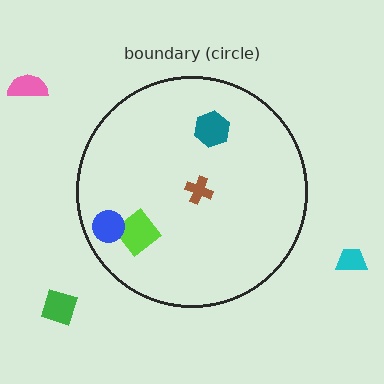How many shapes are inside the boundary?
4 inside, 3 outside.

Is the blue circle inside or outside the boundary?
Inside.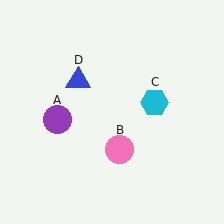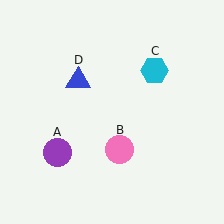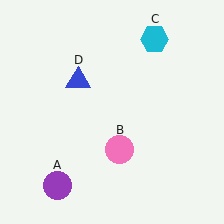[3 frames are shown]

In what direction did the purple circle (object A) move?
The purple circle (object A) moved down.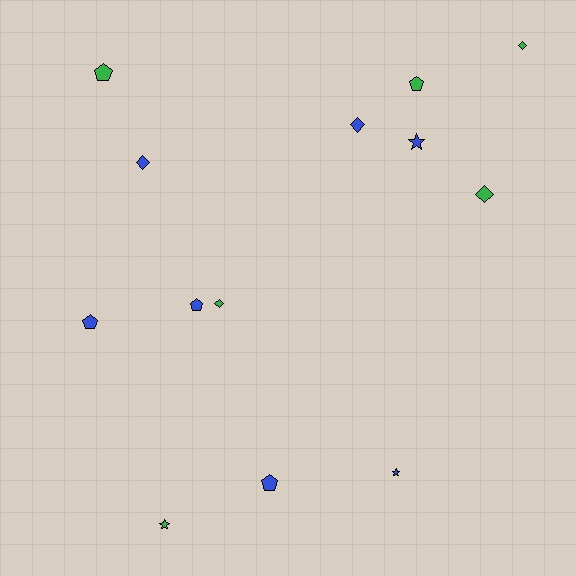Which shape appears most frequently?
Pentagon, with 5 objects.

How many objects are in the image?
There are 13 objects.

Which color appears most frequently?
Blue, with 7 objects.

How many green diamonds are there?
There are 3 green diamonds.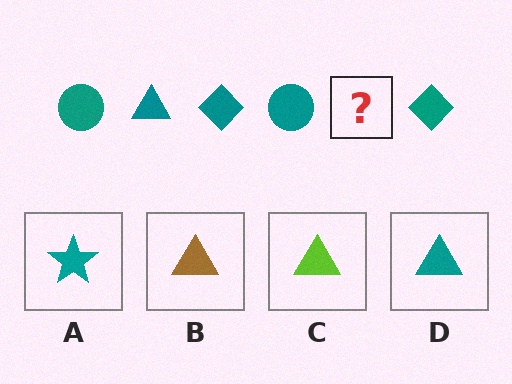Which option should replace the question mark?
Option D.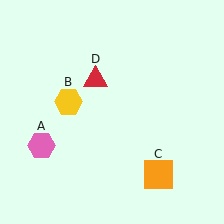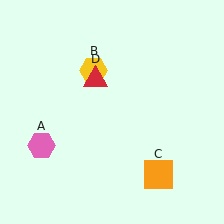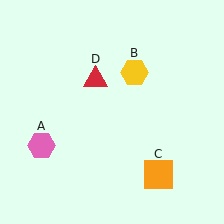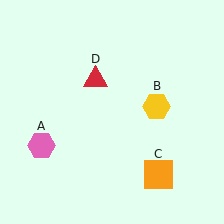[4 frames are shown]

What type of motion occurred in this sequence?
The yellow hexagon (object B) rotated clockwise around the center of the scene.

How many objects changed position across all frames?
1 object changed position: yellow hexagon (object B).